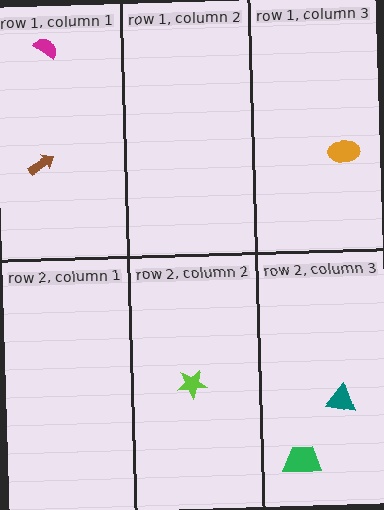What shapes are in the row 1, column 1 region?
The magenta semicircle, the brown arrow.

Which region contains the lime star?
The row 2, column 2 region.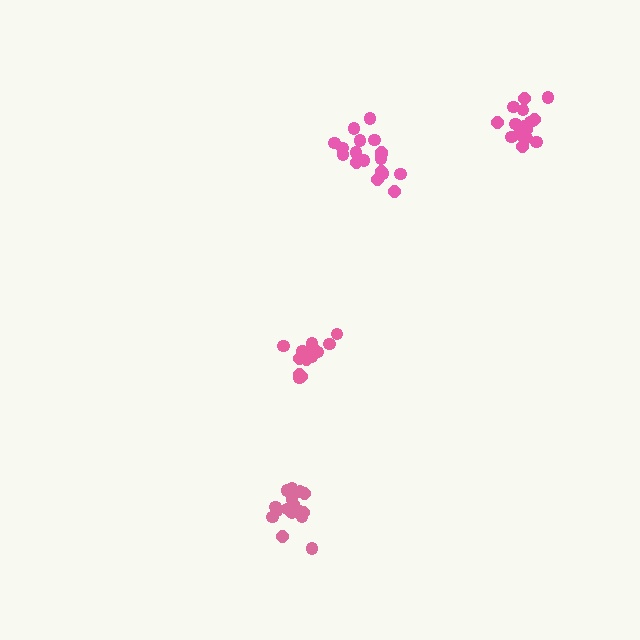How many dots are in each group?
Group 1: 19 dots, Group 2: 14 dots, Group 3: 18 dots, Group 4: 19 dots (70 total).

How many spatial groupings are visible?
There are 4 spatial groupings.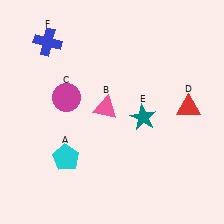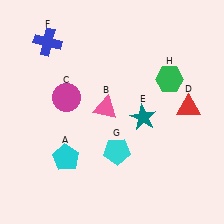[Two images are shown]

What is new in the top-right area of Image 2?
A green hexagon (H) was added in the top-right area of Image 2.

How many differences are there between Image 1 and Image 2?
There are 2 differences between the two images.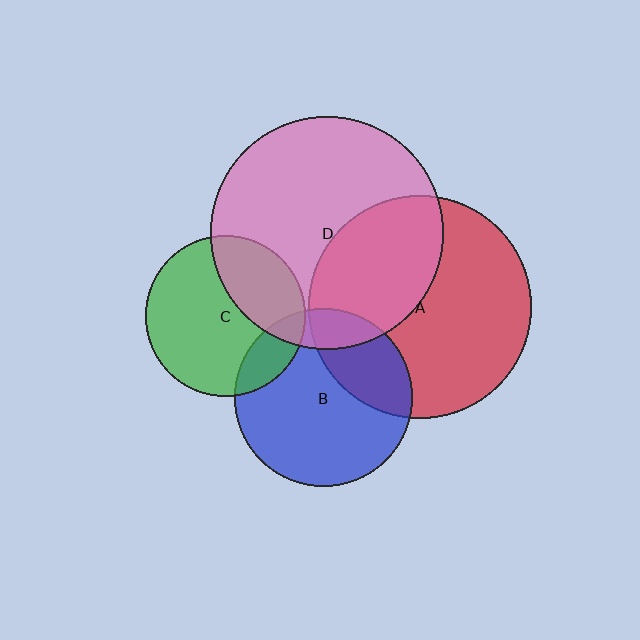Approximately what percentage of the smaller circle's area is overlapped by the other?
Approximately 15%.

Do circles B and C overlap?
Yes.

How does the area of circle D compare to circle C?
Approximately 2.1 times.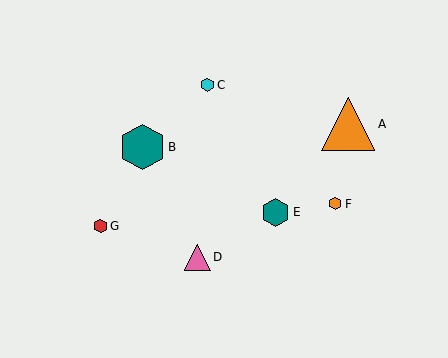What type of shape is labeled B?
Shape B is a teal hexagon.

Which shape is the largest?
The orange triangle (labeled A) is the largest.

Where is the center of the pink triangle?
The center of the pink triangle is at (197, 257).